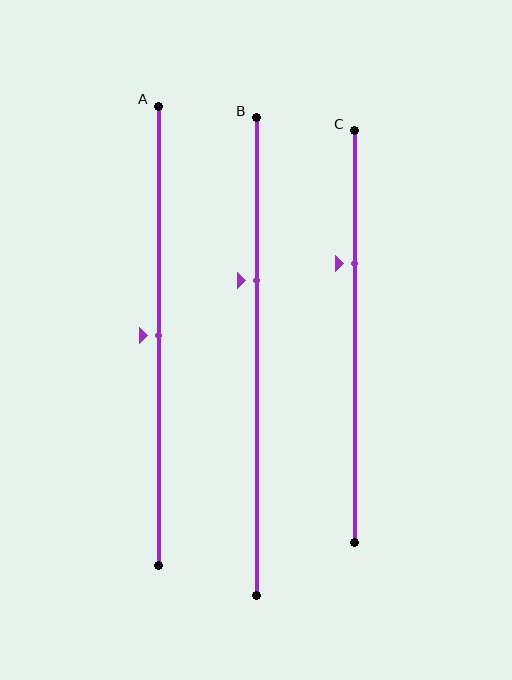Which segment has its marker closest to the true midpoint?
Segment A has its marker closest to the true midpoint.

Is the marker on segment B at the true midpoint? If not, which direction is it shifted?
No, the marker on segment B is shifted upward by about 16% of the segment length.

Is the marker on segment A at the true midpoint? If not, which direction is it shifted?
Yes, the marker on segment A is at the true midpoint.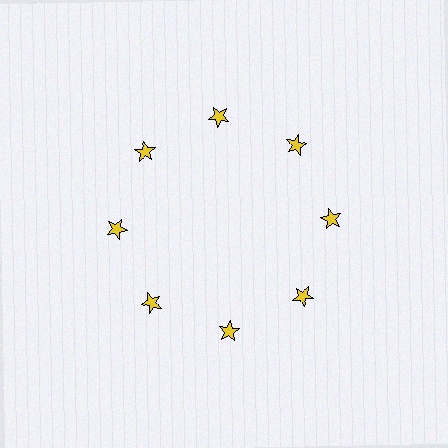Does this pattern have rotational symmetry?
Yes, this pattern has 8-fold rotational symmetry. It looks the same after rotating 45 degrees around the center.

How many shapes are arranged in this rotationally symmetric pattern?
There are 8 shapes, arranged in 8 groups of 1.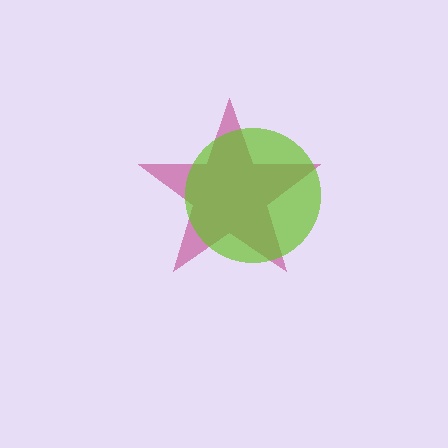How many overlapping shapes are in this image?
There are 2 overlapping shapes in the image.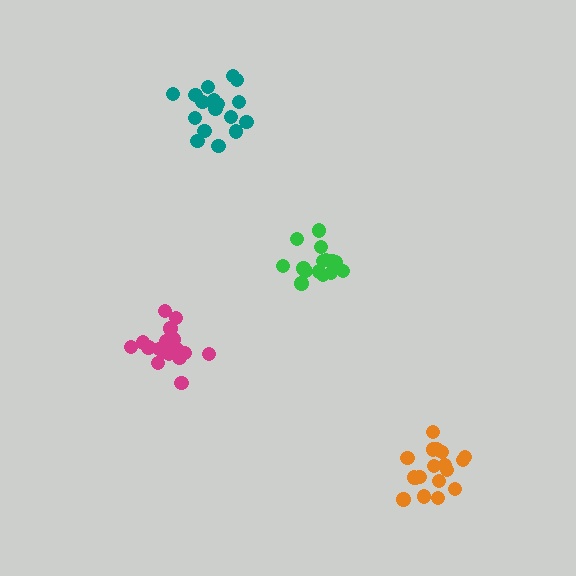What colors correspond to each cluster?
The clusters are colored: teal, orange, magenta, green.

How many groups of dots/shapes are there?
There are 4 groups.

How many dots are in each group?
Group 1: 17 dots, Group 2: 19 dots, Group 3: 18 dots, Group 4: 15 dots (69 total).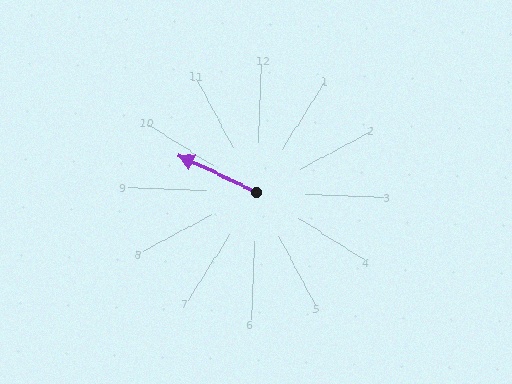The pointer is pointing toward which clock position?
Roughly 10 o'clock.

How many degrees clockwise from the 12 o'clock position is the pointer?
Approximately 293 degrees.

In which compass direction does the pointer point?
Northwest.